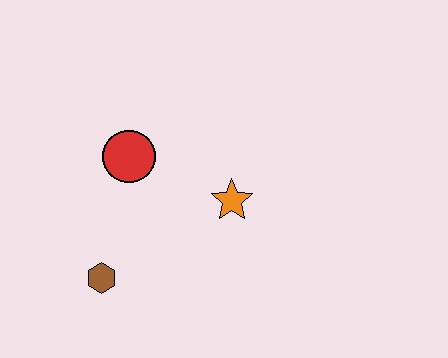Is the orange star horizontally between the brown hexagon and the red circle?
No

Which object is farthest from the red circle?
The brown hexagon is farthest from the red circle.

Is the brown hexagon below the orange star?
Yes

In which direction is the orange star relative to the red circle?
The orange star is to the right of the red circle.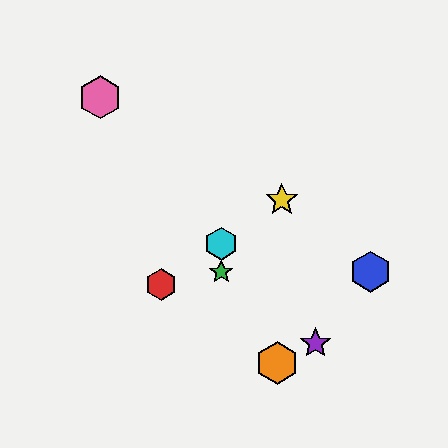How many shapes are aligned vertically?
2 shapes (the green star, the cyan hexagon) are aligned vertically.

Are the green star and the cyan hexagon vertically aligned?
Yes, both are at x≈221.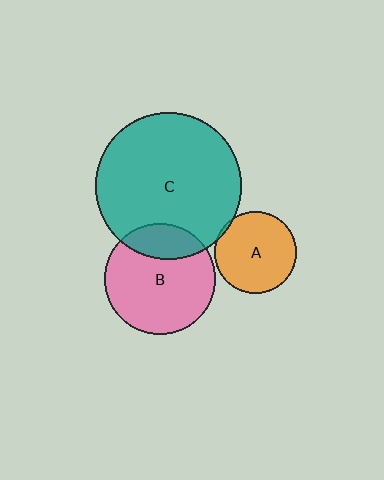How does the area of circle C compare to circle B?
Approximately 1.7 times.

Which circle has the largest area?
Circle C (teal).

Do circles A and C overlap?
Yes.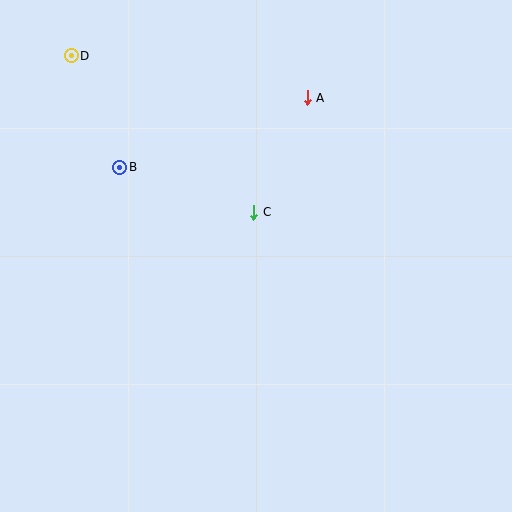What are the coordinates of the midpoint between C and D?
The midpoint between C and D is at (162, 134).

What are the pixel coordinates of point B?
Point B is at (120, 167).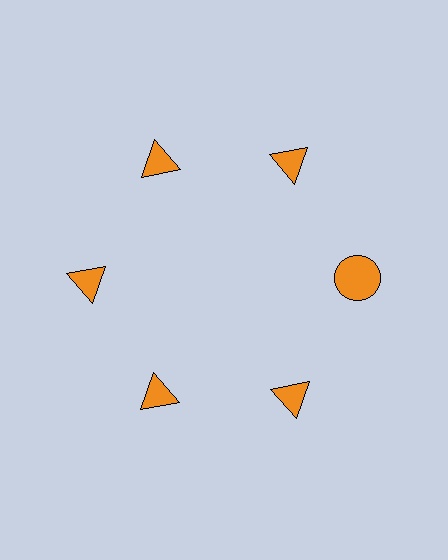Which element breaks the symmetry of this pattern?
The orange circle at roughly the 3 o'clock position breaks the symmetry. All other shapes are orange triangles.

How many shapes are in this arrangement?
There are 6 shapes arranged in a ring pattern.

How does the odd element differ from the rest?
It has a different shape: circle instead of triangle.